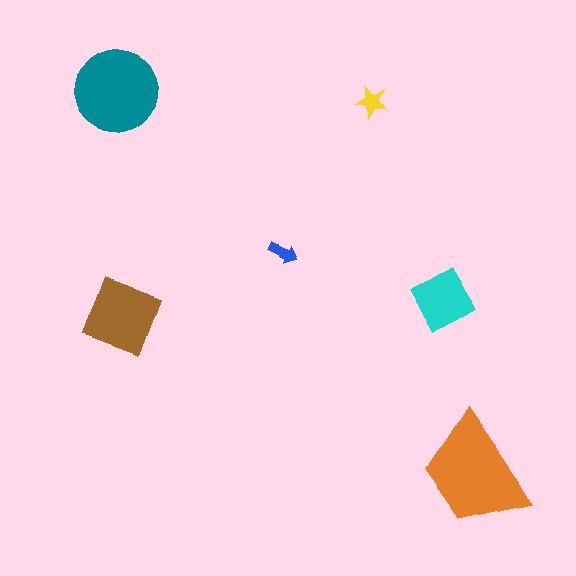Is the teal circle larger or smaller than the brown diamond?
Larger.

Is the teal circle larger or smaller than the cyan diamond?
Larger.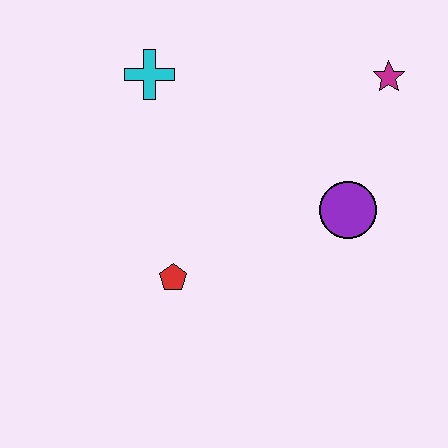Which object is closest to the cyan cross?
The red pentagon is closest to the cyan cross.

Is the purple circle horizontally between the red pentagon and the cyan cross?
No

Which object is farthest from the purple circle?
The cyan cross is farthest from the purple circle.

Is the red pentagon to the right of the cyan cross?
Yes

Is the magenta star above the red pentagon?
Yes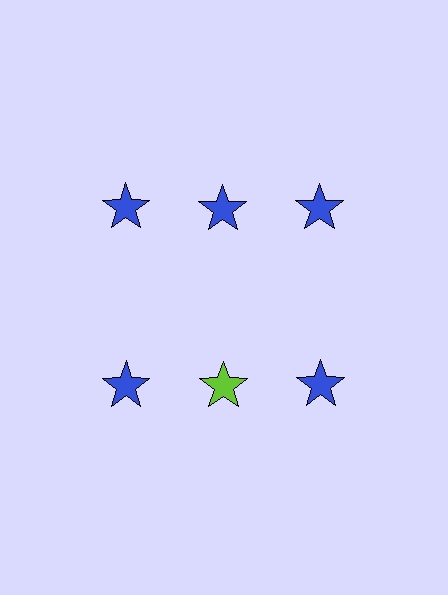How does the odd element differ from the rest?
It has a different color: lime instead of blue.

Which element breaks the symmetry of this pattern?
The lime star in the second row, second from left column breaks the symmetry. All other shapes are blue stars.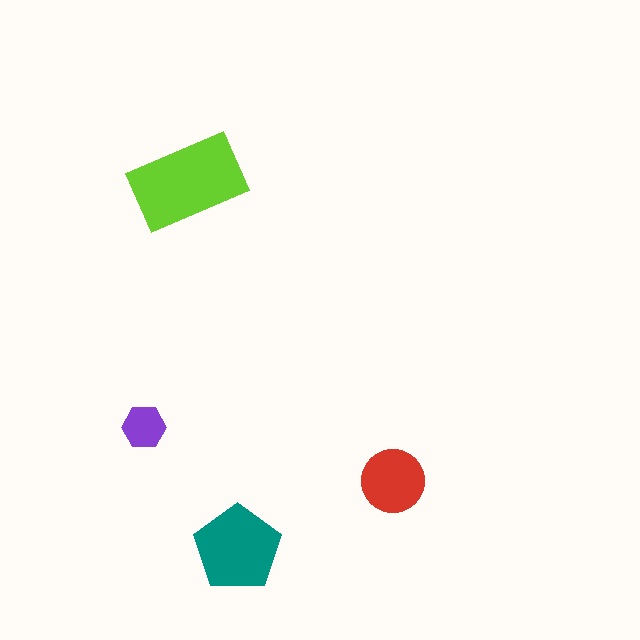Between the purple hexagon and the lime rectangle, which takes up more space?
The lime rectangle.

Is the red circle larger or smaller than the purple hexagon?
Larger.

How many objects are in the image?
There are 4 objects in the image.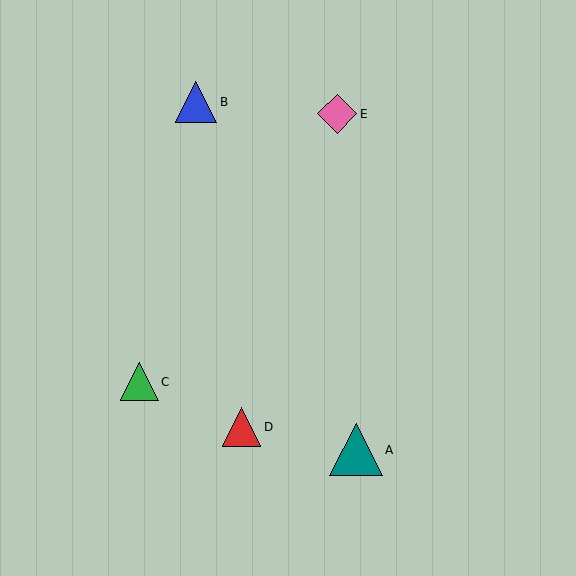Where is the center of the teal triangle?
The center of the teal triangle is at (356, 450).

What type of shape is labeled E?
Shape E is a pink diamond.